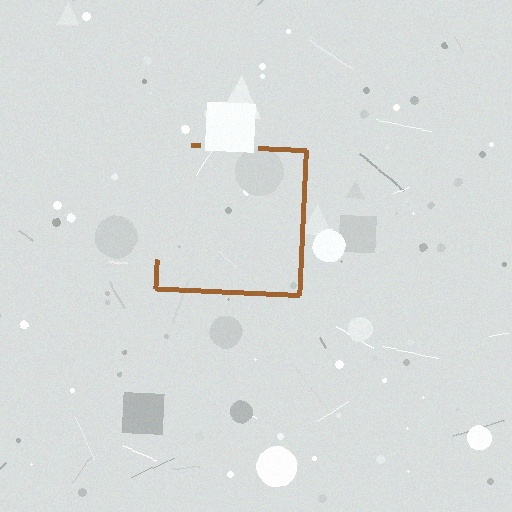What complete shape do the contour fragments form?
The contour fragments form a square.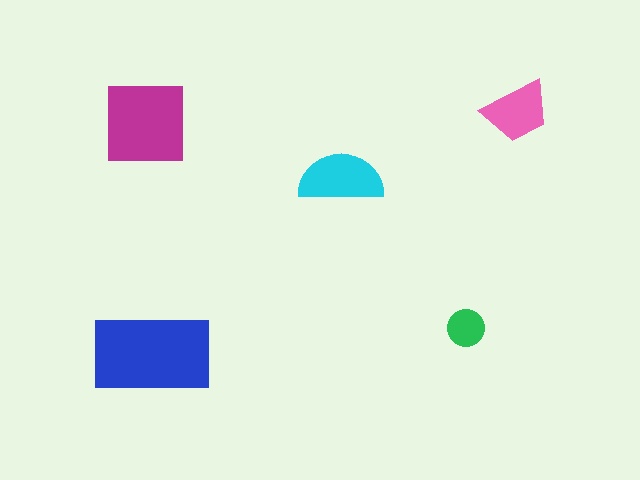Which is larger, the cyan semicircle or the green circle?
The cyan semicircle.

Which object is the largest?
The blue rectangle.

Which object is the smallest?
The green circle.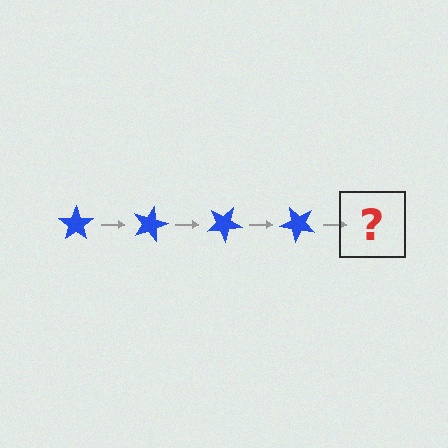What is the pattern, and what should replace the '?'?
The pattern is that the star rotates 15 degrees each step. The '?' should be a blue star rotated 60 degrees.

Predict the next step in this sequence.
The next step is a blue star rotated 60 degrees.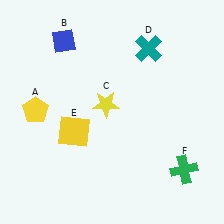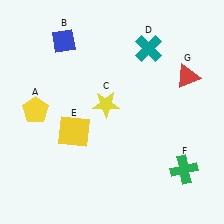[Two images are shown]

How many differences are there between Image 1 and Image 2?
There is 1 difference between the two images.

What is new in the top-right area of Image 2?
A red triangle (G) was added in the top-right area of Image 2.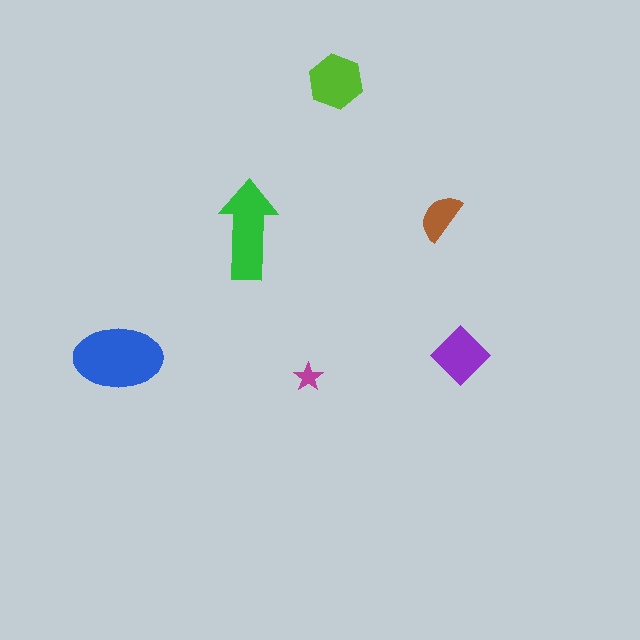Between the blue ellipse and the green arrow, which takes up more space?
The blue ellipse.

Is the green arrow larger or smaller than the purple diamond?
Larger.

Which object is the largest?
The blue ellipse.